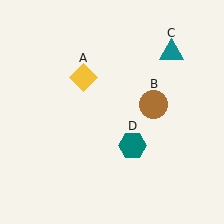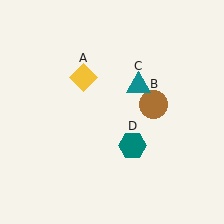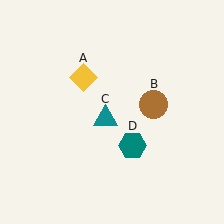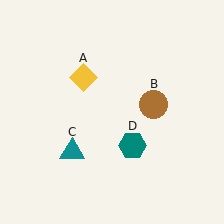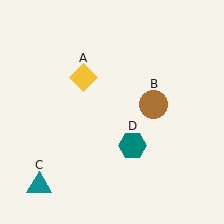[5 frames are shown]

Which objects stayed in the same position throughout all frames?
Yellow diamond (object A) and brown circle (object B) and teal hexagon (object D) remained stationary.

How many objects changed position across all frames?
1 object changed position: teal triangle (object C).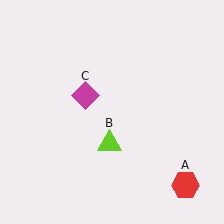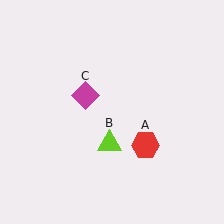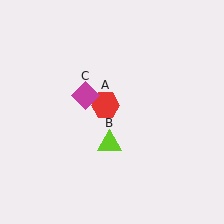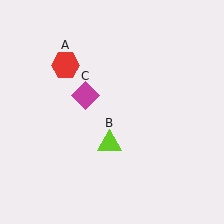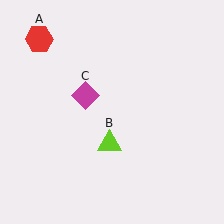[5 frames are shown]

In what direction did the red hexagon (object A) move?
The red hexagon (object A) moved up and to the left.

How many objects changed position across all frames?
1 object changed position: red hexagon (object A).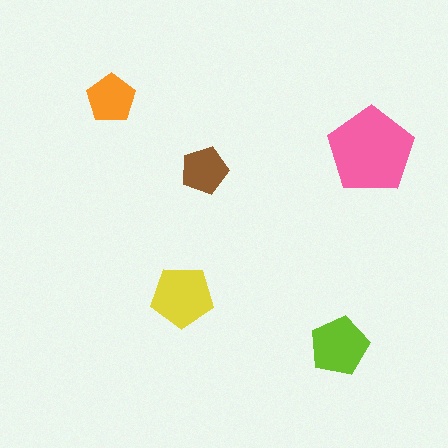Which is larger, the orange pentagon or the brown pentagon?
The orange one.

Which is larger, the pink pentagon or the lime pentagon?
The pink one.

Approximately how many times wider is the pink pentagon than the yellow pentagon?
About 1.5 times wider.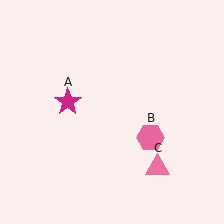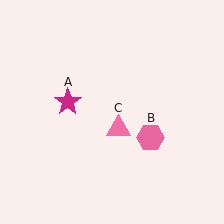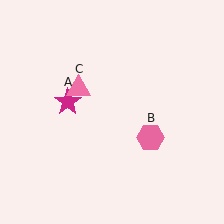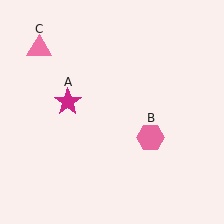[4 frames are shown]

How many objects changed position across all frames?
1 object changed position: pink triangle (object C).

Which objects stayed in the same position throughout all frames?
Magenta star (object A) and pink hexagon (object B) remained stationary.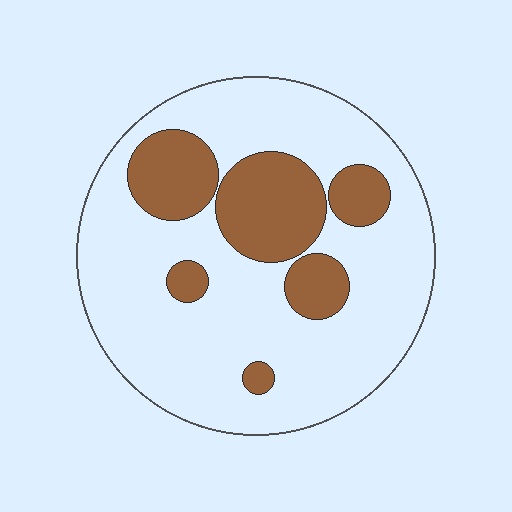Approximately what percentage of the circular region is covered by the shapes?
Approximately 25%.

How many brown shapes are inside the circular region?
6.